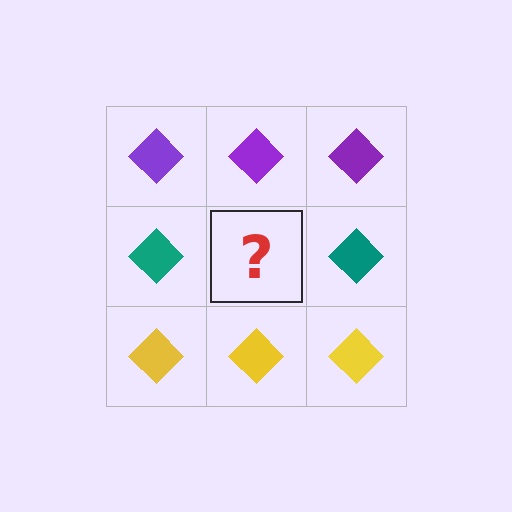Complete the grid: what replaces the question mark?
The question mark should be replaced with a teal diamond.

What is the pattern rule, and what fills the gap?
The rule is that each row has a consistent color. The gap should be filled with a teal diamond.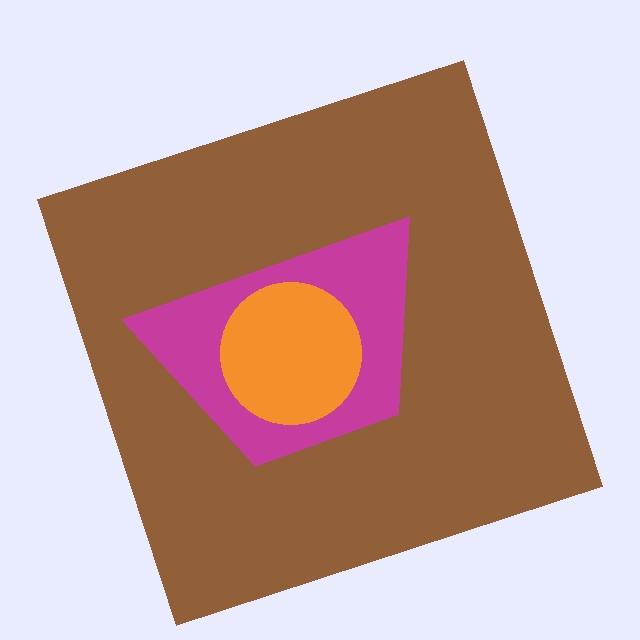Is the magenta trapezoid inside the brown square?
Yes.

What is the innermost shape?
The orange circle.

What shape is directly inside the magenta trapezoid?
The orange circle.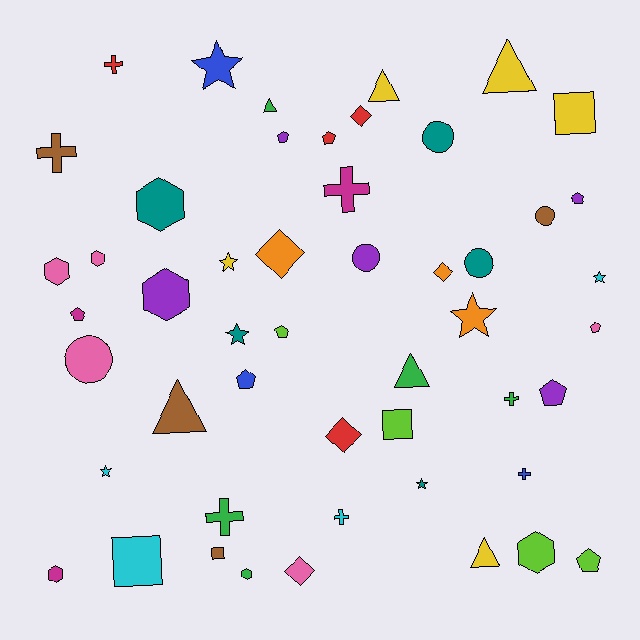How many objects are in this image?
There are 50 objects.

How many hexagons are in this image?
There are 7 hexagons.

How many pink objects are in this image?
There are 5 pink objects.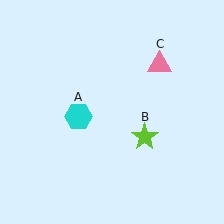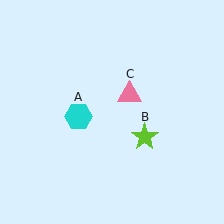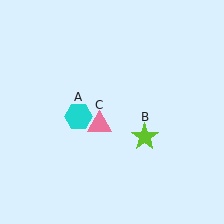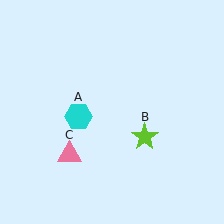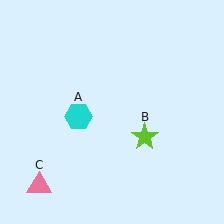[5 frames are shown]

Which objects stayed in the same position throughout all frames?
Cyan hexagon (object A) and lime star (object B) remained stationary.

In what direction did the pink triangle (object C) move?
The pink triangle (object C) moved down and to the left.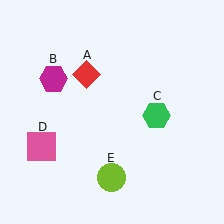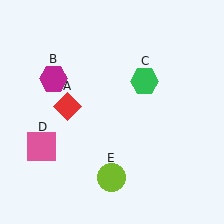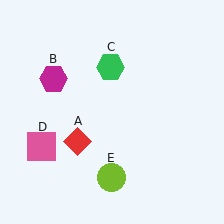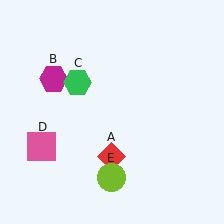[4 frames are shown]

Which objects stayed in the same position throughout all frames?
Magenta hexagon (object B) and pink square (object D) and lime circle (object E) remained stationary.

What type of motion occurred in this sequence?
The red diamond (object A), green hexagon (object C) rotated counterclockwise around the center of the scene.